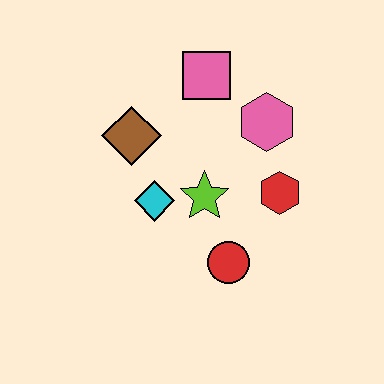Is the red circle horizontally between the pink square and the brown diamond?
No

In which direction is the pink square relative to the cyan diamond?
The pink square is above the cyan diamond.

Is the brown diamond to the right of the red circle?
No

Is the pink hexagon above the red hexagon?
Yes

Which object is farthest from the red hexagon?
The brown diamond is farthest from the red hexagon.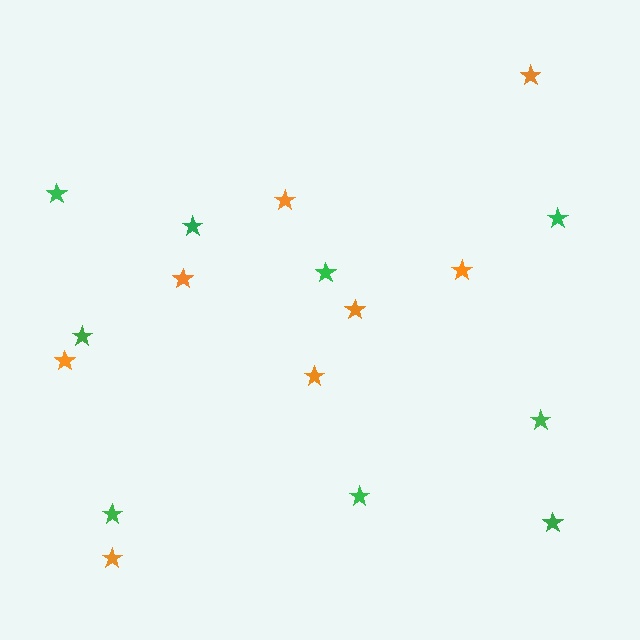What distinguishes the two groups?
There are 2 groups: one group of orange stars (8) and one group of green stars (9).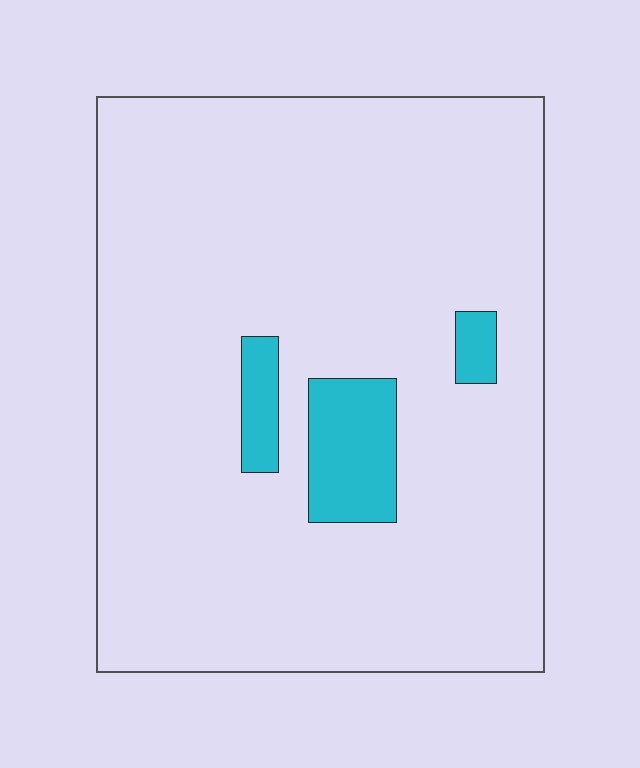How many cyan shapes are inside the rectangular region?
3.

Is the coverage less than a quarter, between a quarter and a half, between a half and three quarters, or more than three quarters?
Less than a quarter.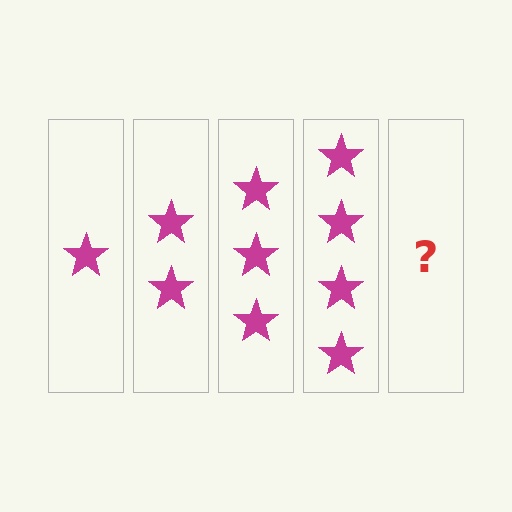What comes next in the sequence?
The next element should be 5 stars.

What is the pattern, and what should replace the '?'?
The pattern is that each step adds one more star. The '?' should be 5 stars.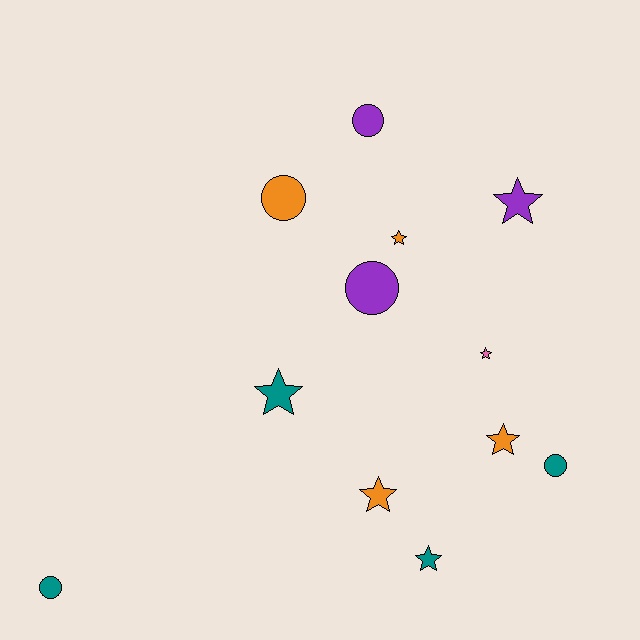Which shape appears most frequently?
Star, with 7 objects.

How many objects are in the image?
There are 12 objects.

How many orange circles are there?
There is 1 orange circle.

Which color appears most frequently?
Teal, with 4 objects.